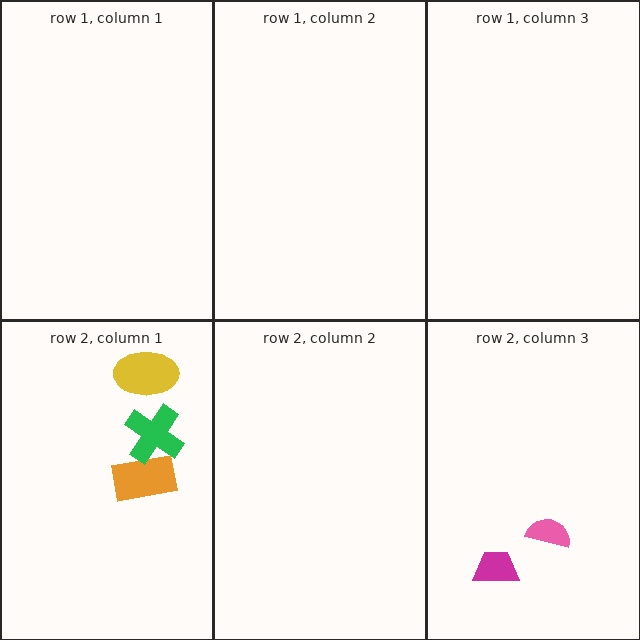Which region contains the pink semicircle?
The row 2, column 3 region.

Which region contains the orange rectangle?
The row 2, column 1 region.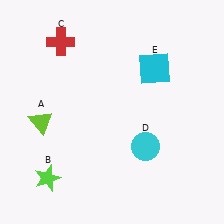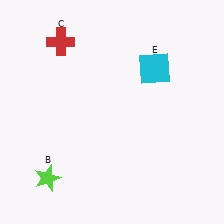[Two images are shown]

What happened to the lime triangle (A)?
The lime triangle (A) was removed in Image 2. It was in the bottom-left area of Image 1.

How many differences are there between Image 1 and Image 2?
There are 2 differences between the two images.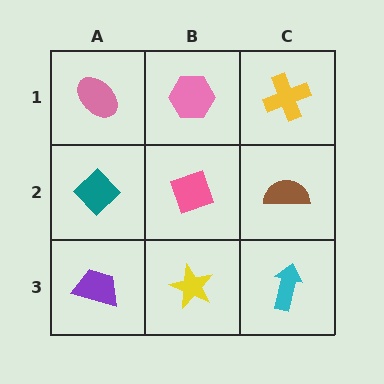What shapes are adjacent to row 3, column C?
A brown semicircle (row 2, column C), a yellow star (row 3, column B).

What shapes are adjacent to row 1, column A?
A teal diamond (row 2, column A), a pink hexagon (row 1, column B).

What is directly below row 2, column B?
A yellow star.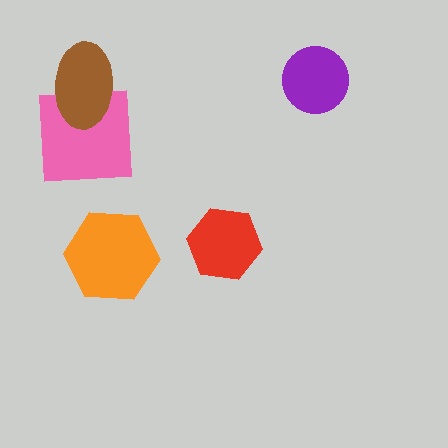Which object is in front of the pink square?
The brown ellipse is in front of the pink square.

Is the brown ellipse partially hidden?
No, no other shape covers it.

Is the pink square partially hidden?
Yes, it is partially covered by another shape.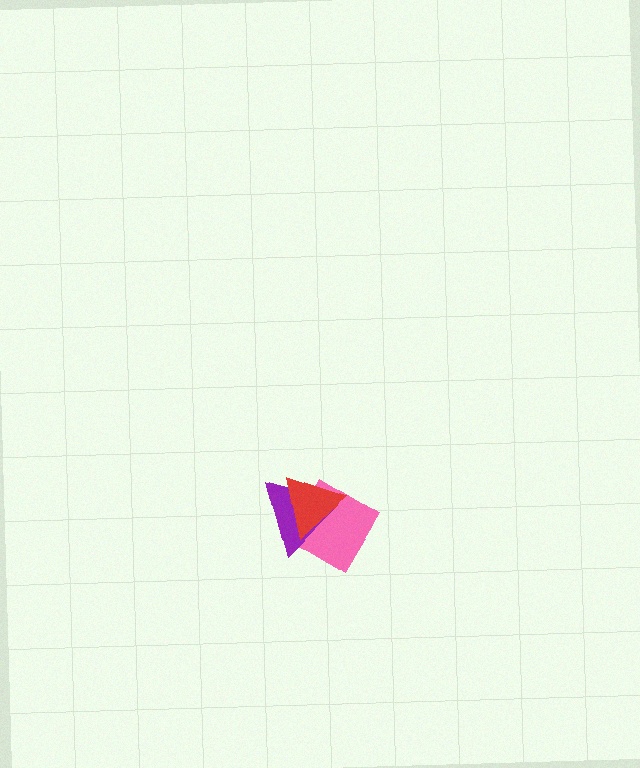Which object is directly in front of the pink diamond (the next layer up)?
The purple triangle is directly in front of the pink diamond.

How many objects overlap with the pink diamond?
2 objects overlap with the pink diamond.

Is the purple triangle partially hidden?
Yes, it is partially covered by another shape.